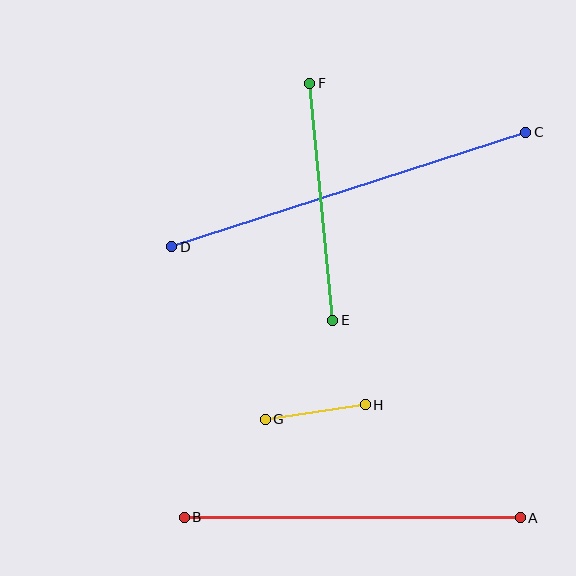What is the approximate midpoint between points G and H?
The midpoint is at approximately (315, 412) pixels.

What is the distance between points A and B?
The distance is approximately 336 pixels.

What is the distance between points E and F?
The distance is approximately 238 pixels.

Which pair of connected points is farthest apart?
Points C and D are farthest apart.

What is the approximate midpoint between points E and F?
The midpoint is at approximately (321, 202) pixels.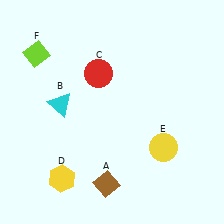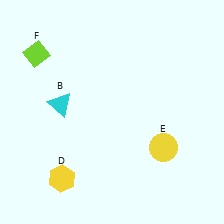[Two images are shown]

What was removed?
The red circle (C), the brown diamond (A) were removed in Image 2.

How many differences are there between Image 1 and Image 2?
There are 2 differences between the two images.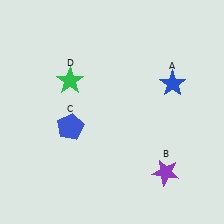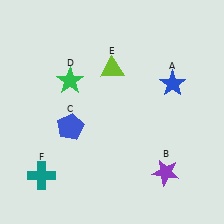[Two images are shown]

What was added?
A lime triangle (E), a teal cross (F) were added in Image 2.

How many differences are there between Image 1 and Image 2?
There are 2 differences between the two images.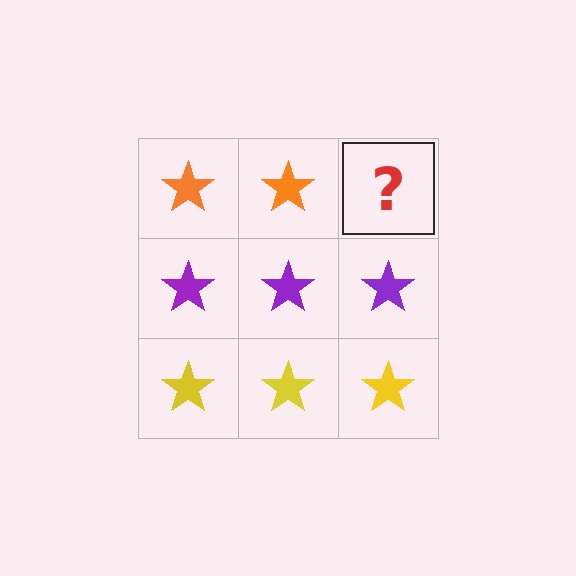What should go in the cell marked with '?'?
The missing cell should contain an orange star.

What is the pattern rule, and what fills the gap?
The rule is that each row has a consistent color. The gap should be filled with an orange star.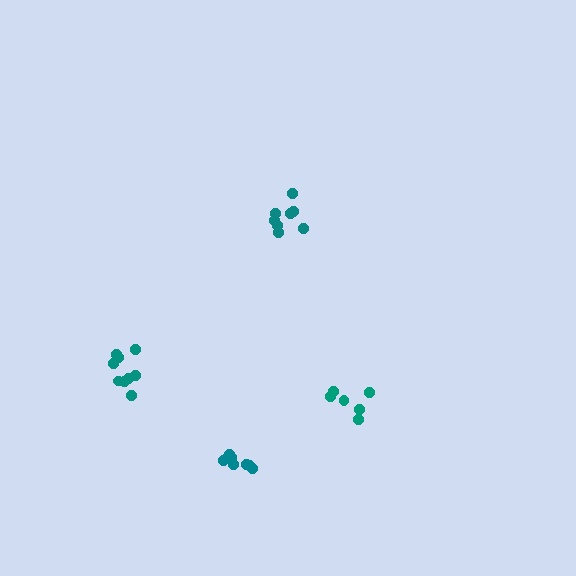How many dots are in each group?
Group 1: 8 dots, Group 2: 7 dots, Group 3: 9 dots, Group 4: 8 dots (32 total).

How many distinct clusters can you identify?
There are 4 distinct clusters.